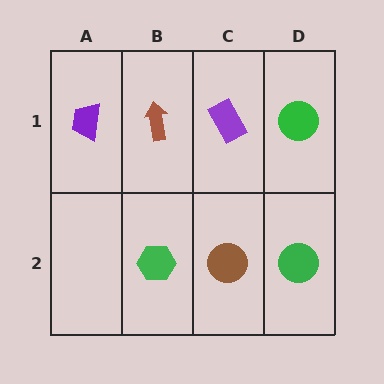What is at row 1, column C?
A purple rectangle.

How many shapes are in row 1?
4 shapes.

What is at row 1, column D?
A green circle.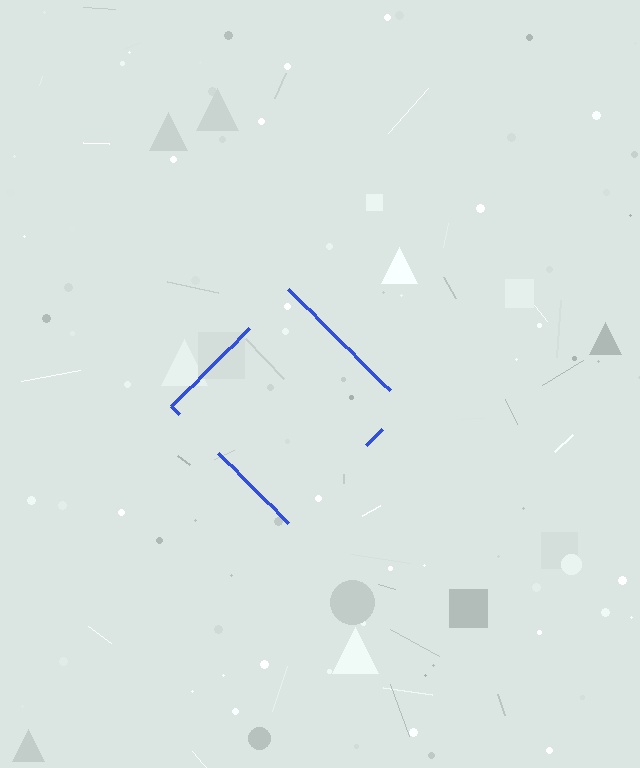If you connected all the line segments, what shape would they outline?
They would outline a diamond.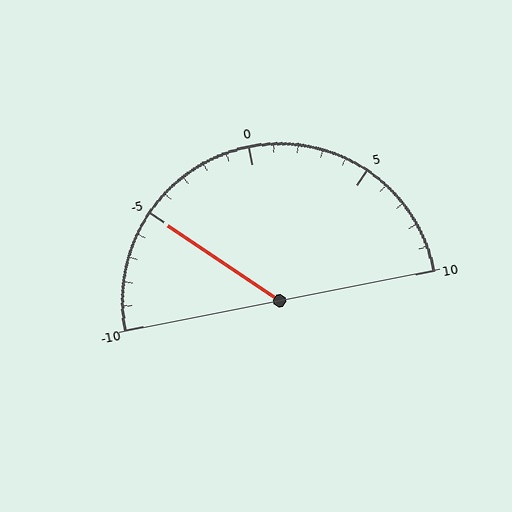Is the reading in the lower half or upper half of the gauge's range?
The reading is in the lower half of the range (-10 to 10).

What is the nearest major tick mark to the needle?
The nearest major tick mark is -5.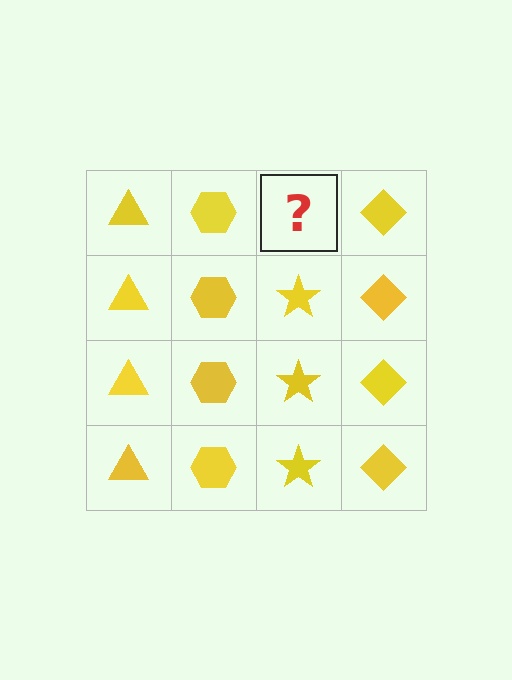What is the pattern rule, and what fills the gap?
The rule is that each column has a consistent shape. The gap should be filled with a yellow star.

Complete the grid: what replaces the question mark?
The question mark should be replaced with a yellow star.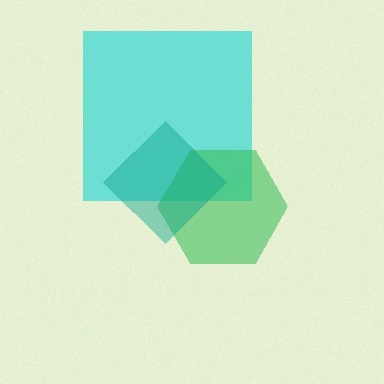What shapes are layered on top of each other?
The layered shapes are: a cyan square, a green hexagon, a teal diamond.